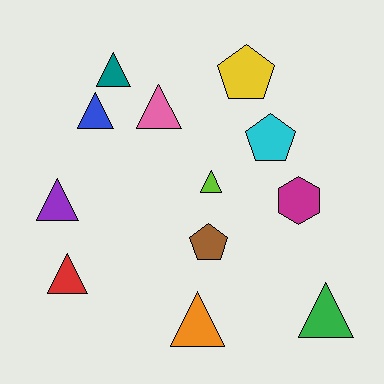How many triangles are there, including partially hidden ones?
There are 8 triangles.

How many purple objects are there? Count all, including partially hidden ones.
There is 1 purple object.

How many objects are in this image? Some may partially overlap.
There are 12 objects.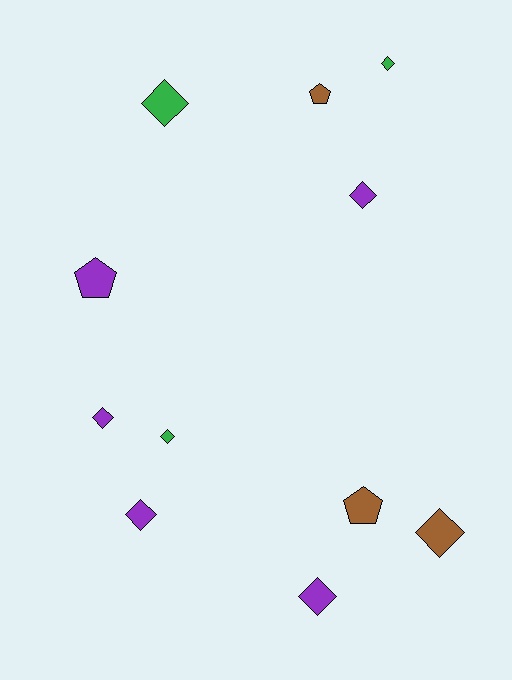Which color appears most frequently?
Purple, with 5 objects.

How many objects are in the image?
There are 11 objects.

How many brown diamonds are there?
There is 1 brown diamond.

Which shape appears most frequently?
Diamond, with 8 objects.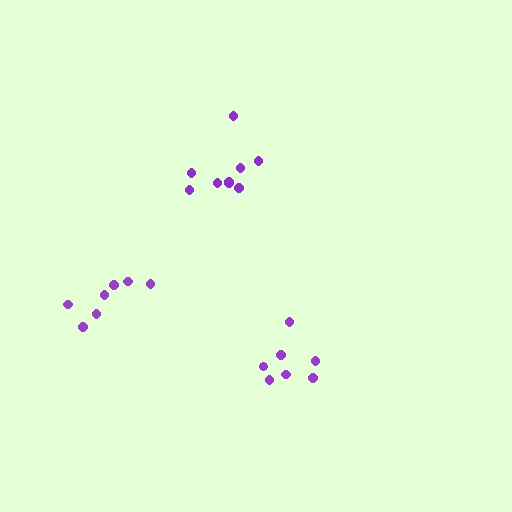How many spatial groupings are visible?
There are 3 spatial groupings.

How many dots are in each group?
Group 1: 9 dots, Group 2: 7 dots, Group 3: 7 dots (23 total).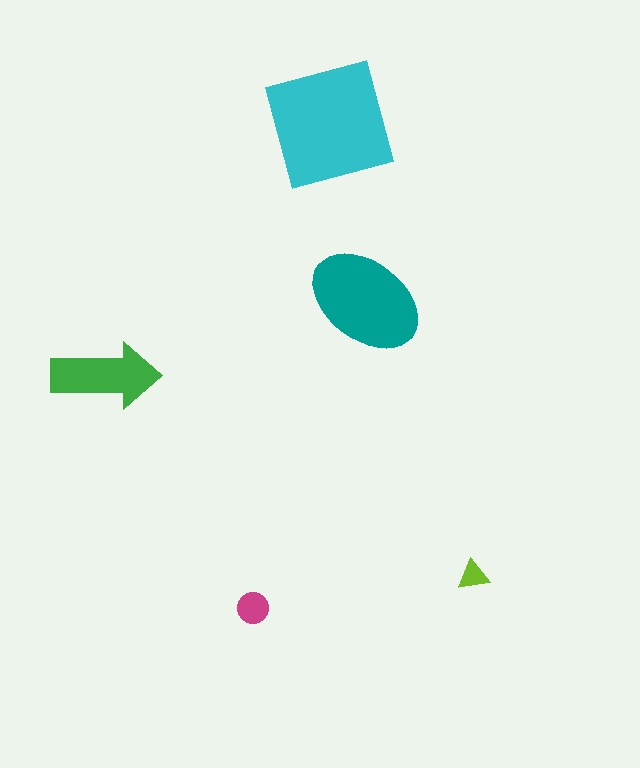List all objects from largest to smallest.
The cyan square, the teal ellipse, the green arrow, the magenta circle, the lime triangle.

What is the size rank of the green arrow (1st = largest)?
3rd.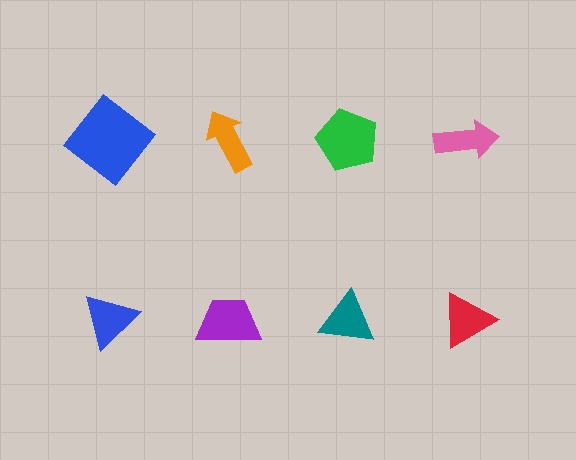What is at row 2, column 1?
A blue triangle.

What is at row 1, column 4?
A pink arrow.